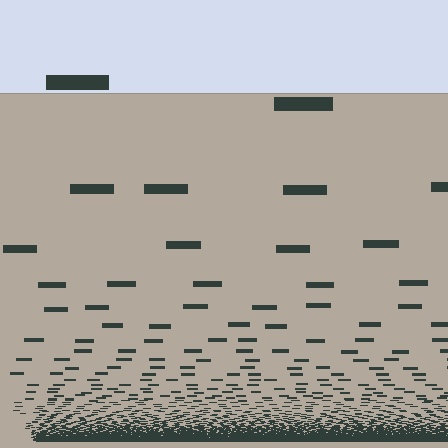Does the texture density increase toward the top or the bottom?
Density increases toward the bottom.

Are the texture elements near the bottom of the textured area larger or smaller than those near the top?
Smaller. The gradient is inverted — elements near the bottom are smaller and denser.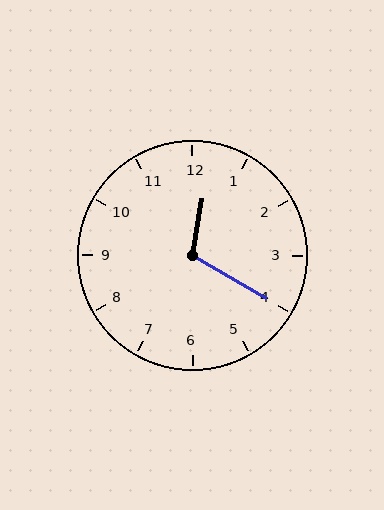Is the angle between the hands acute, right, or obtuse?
It is obtuse.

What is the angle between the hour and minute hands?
Approximately 110 degrees.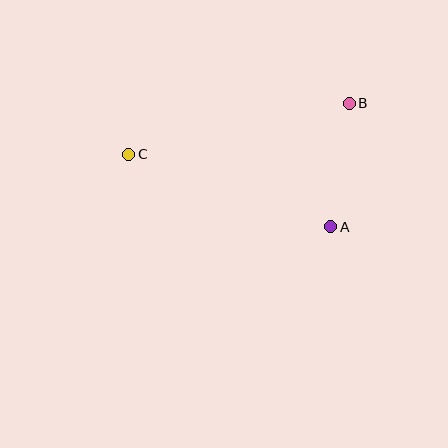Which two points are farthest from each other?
Points B and C are farthest from each other.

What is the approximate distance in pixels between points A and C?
The distance between A and C is approximately 215 pixels.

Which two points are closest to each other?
Points A and B are closest to each other.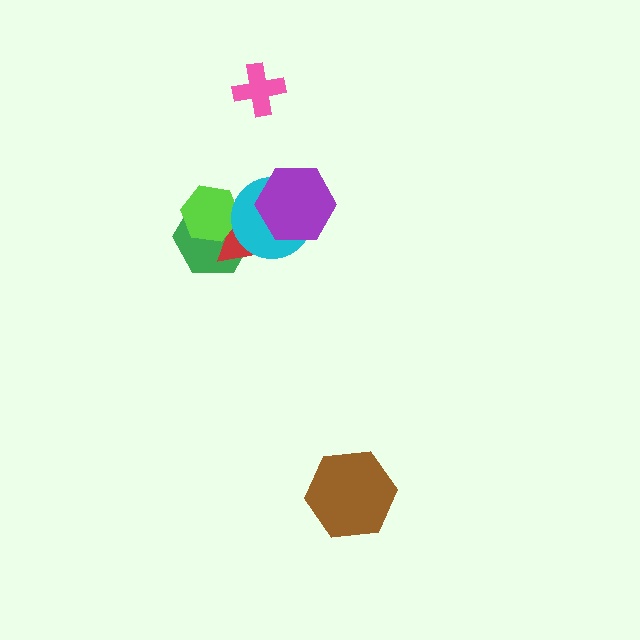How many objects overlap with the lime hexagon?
3 objects overlap with the lime hexagon.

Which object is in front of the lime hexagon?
The cyan circle is in front of the lime hexagon.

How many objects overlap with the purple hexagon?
2 objects overlap with the purple hexagon.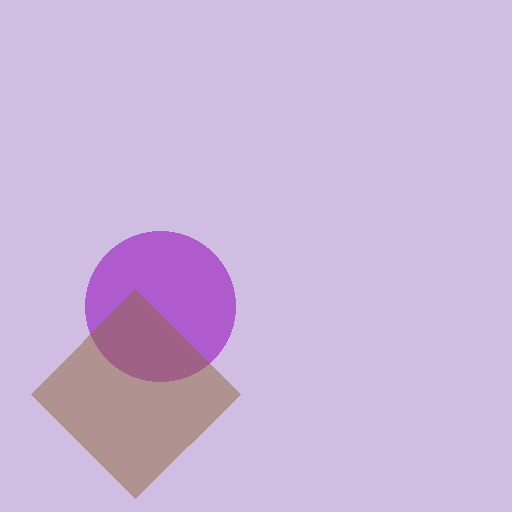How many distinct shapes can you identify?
There are 2 distinct shapes: a purple circle, a brown diamond.